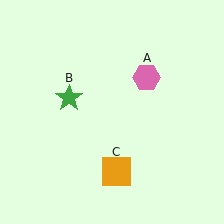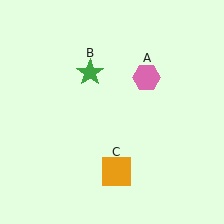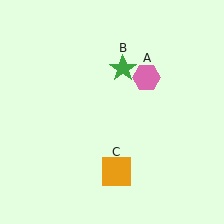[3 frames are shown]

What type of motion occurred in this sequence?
The green star (object B) rotated clockwise around the center of the scene.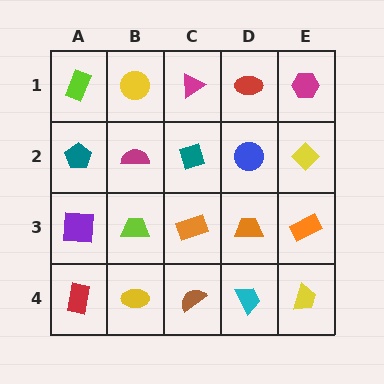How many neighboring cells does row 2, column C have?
4.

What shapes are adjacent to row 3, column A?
A teal pentagon (row 2, column A), a red rectangle (row 4, column A), a lime trapezoid (row 3, column B).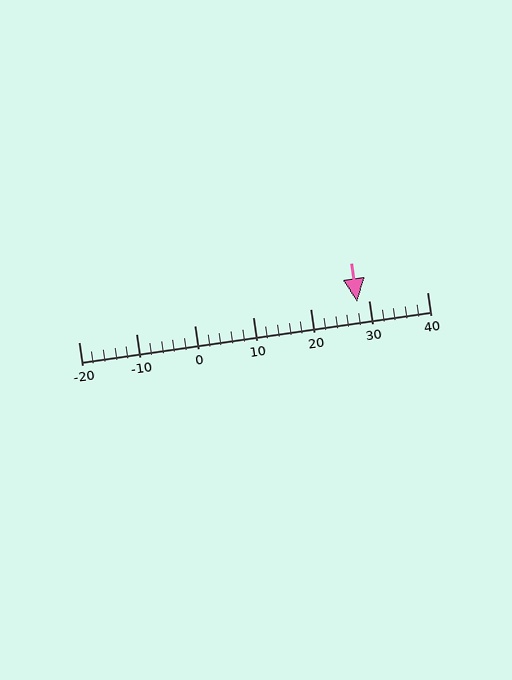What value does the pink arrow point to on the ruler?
The pink arrow points to approximately 28.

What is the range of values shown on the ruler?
The ruler shows values from -20 to 40.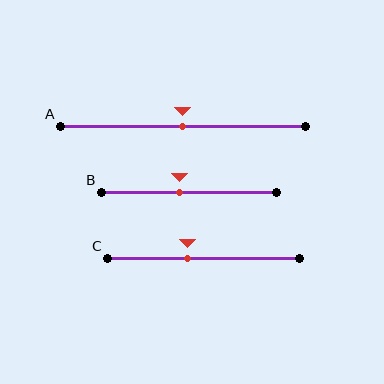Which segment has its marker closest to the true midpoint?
Segment A has its marker closest to the true midpoint.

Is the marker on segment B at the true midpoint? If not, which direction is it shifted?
No, the marker on segment B is shifted to the left by about 5% of the segment length.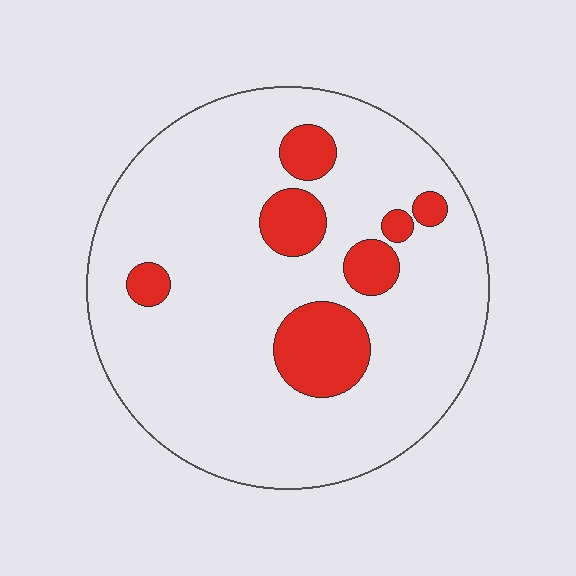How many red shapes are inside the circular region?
7.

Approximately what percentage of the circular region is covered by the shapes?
Approximately 15%.